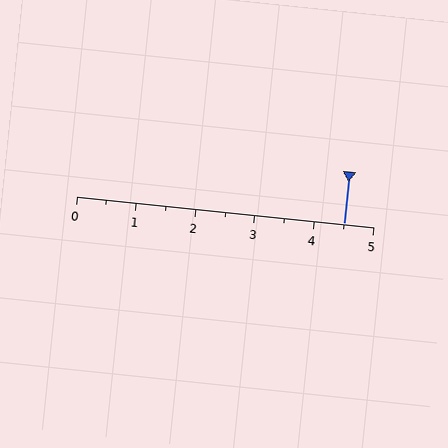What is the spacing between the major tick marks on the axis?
The major ticks are spaced 1 apart.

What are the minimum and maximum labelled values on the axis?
The axis runs from 0 to 5.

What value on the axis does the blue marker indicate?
The marker indicates approximately 4.5.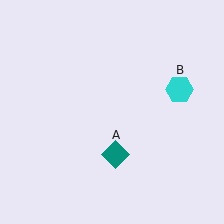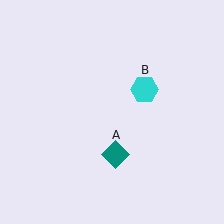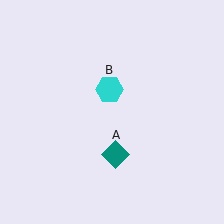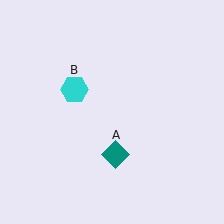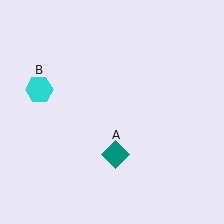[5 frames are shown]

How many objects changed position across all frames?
1 object changed position: cyan hexagon (object B).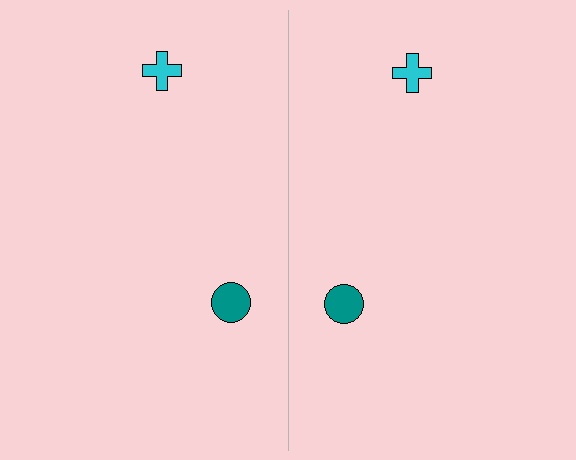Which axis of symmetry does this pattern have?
The pattern has a vertical axis of symmetry running through the center of the image.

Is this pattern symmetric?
Yes, this pattern has bilateral (reflection) symmetry.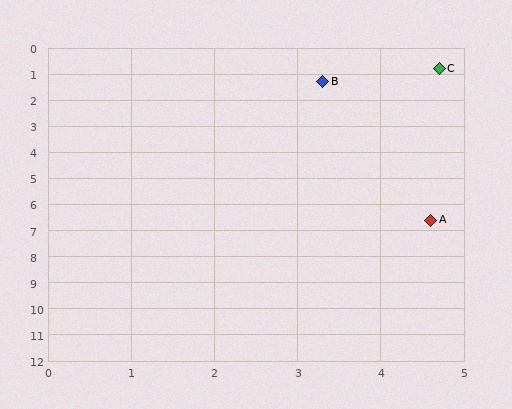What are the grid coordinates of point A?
Point A is at approximately (4.6, 6.6).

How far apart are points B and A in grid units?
Points B and A are about 5.5 grid units apart.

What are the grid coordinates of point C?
Point C is at approximately (4.7, 0.8).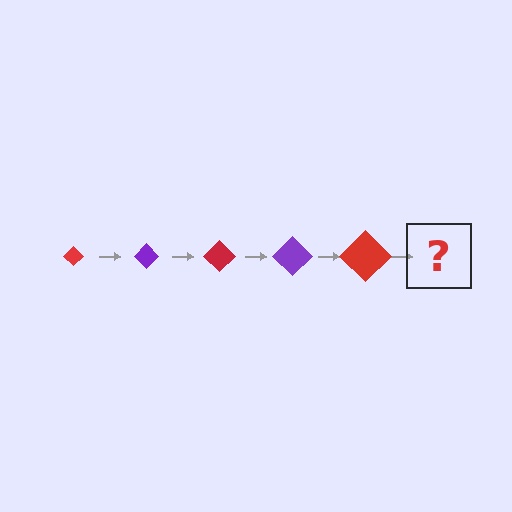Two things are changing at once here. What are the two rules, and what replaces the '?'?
The two rules are that the diamond grows larger each step and the color cycles through red and purple. The '?' should be a purple diamond, larger than the previous one.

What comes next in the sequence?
The next element should be a purple diamond, larger than the previous one.